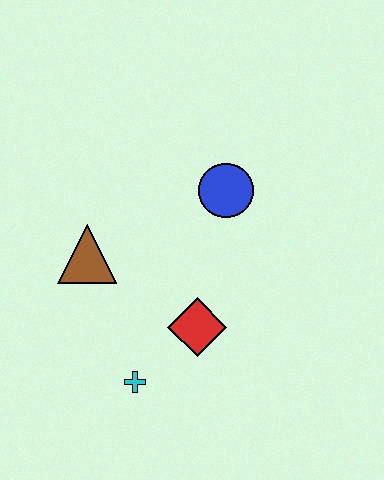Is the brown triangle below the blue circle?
Yes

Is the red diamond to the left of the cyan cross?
No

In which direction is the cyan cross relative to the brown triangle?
The cyan cross is below the brown triangle.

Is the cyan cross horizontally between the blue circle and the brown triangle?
Yes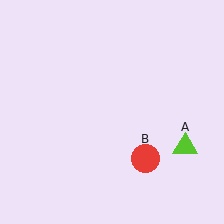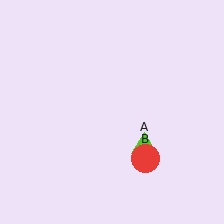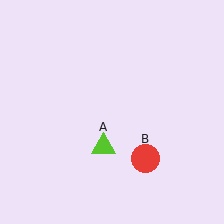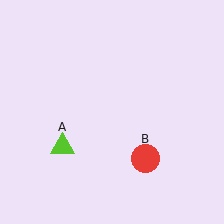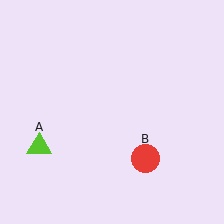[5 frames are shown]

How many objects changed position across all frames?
1 object changed position: lime triangle (object A).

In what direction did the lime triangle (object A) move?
The lime triangle (object A) moved left.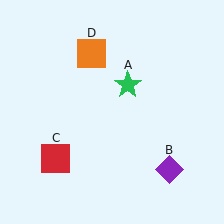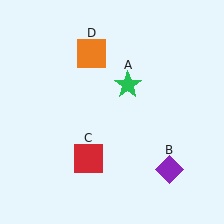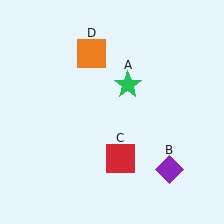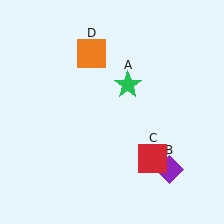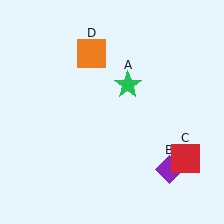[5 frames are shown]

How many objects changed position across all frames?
1 object changed position: red square (object C).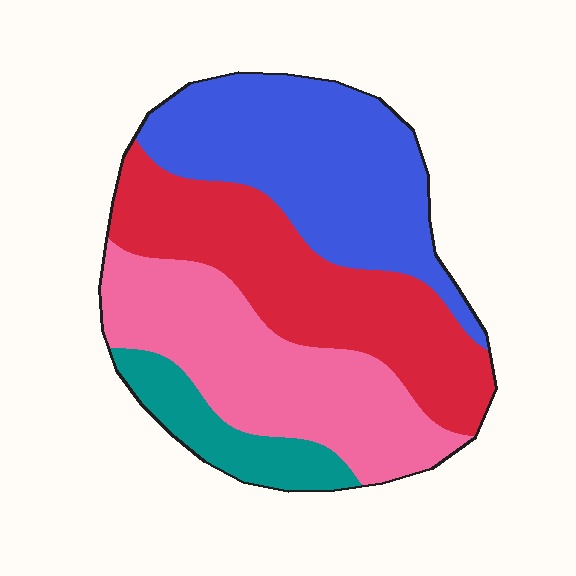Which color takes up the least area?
Teal, at roughly 10%.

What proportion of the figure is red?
Red covers around 30% of the figure.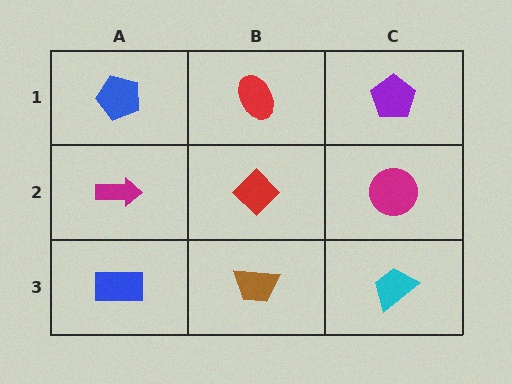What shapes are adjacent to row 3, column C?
A magenta circle (row 2, column C), a brown trapezoid (row 3, column B).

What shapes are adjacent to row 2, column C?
A purple pentagon (row 1, column C), a cyan trapezoid (row 3, column C), a red diamond (row 2, column B).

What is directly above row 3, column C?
A magenta circle.